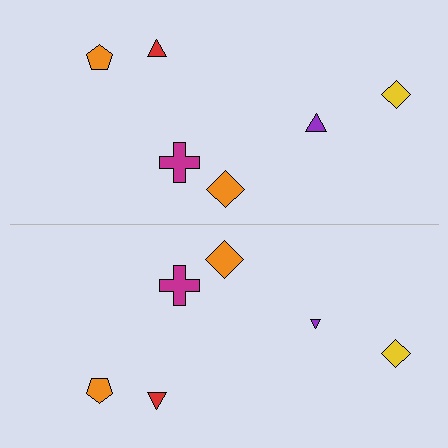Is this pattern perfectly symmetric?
No, the pattern is not perfectly symmetric. The purple triangle on the bottom side has a different size than its mirror counterpart.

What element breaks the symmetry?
The purple triangle on the bottom side has a different size than its mirror counterpart.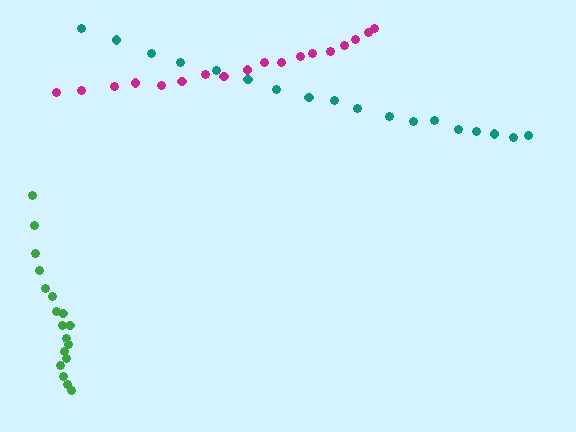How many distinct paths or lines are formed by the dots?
There are 3 distinct paths.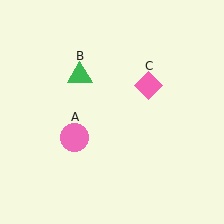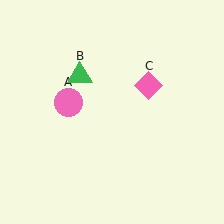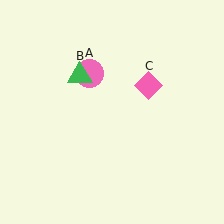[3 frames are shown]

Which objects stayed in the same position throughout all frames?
Green triangle (object B) and pink diamond (object C) remained stationary.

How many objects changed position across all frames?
1 object changed position: pink circle (object A).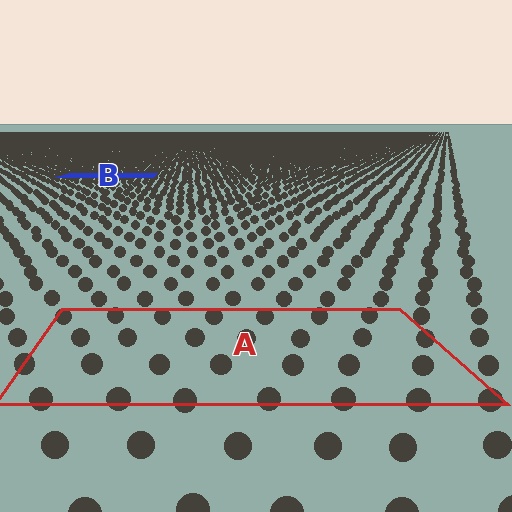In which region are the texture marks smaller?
The texture marks are smaller in region B, because it is farther away.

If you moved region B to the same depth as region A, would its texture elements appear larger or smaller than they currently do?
They would appear larger. At a closer depth, the same texture elements are projected at a bigger on-screen size.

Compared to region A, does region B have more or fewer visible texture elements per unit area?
Region B has more texture elements per unit area — they are packed more densely because it is farther away.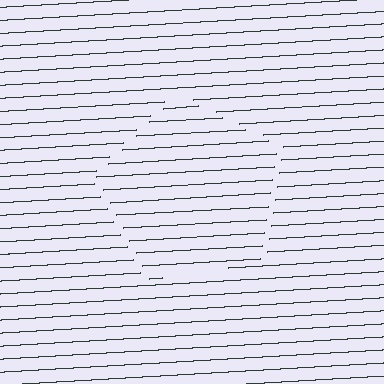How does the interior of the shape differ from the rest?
The interior of the shape contains the same grating, shifted by half a period — the contour is defined by the phase discontinuity where line-ends from the inner and outer gratings abut.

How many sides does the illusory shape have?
5 sides — the line-ends trace a pentagon.